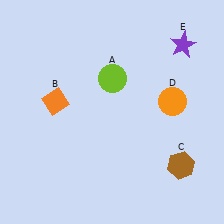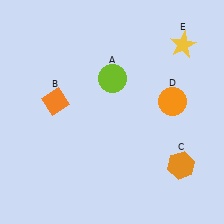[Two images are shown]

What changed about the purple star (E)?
In Image 1, E is purple. In Image 2, it changed to yellow.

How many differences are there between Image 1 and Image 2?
There are 2 differences between the two images.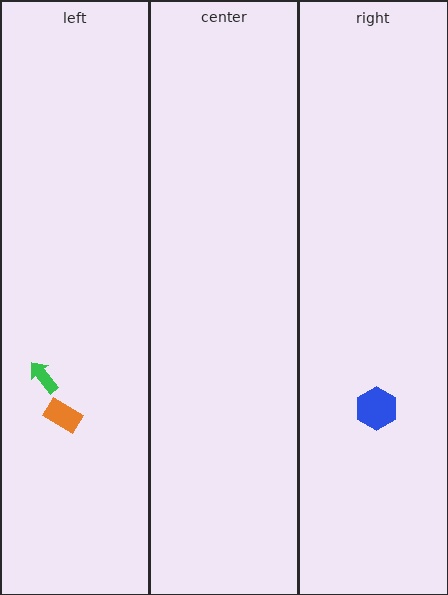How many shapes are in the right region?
1.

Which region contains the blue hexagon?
The right region.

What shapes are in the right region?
The blue hexagon.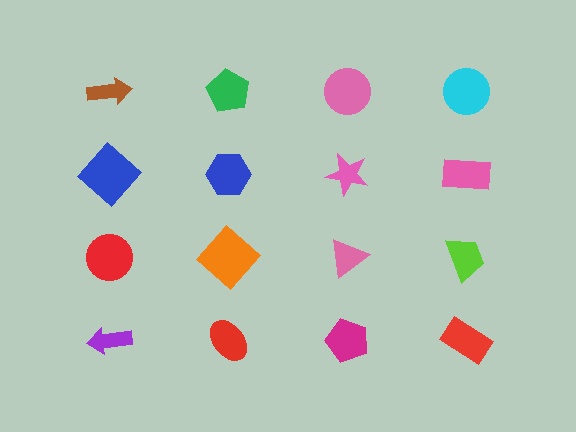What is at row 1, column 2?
A green pentagon.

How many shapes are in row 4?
4 shapes.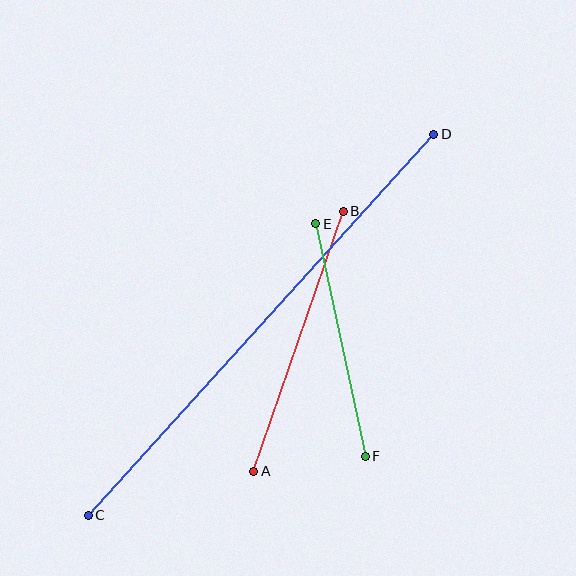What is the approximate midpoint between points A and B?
The midpoint is at approximately (299, 341) pixels.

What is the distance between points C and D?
The distance is approximately 515 pixels.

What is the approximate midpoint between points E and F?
The midpoint is at approximately (341, 340) pixels.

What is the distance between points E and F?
The distance is approximately 238 pixels.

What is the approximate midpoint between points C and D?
The midpoint is at approximately (261, 325) pixels.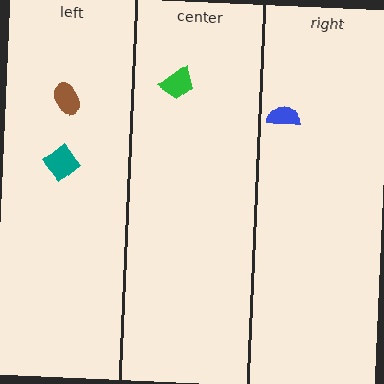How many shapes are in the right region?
1.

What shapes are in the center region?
The green trapezoid.